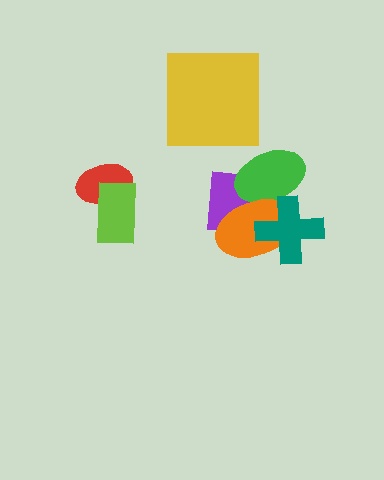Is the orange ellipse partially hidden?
Yes, it is partially covered by another shape.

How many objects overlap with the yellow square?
0 objects overlap with the yellow square.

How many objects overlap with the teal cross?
2 objects overlap with the teal cross.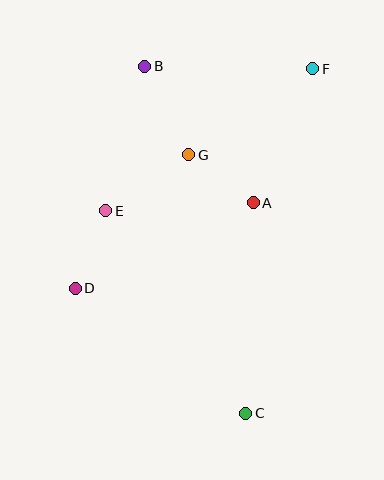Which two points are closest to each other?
Points A and G are closest to each other.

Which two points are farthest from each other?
Points B and C are farthest from each other.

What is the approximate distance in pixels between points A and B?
The distance between A and B is approximately 174 pixels.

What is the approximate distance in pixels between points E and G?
The distance between E and G is approximately 100 pixels.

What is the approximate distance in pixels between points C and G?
The distance between C and G is approximately 265 pixels.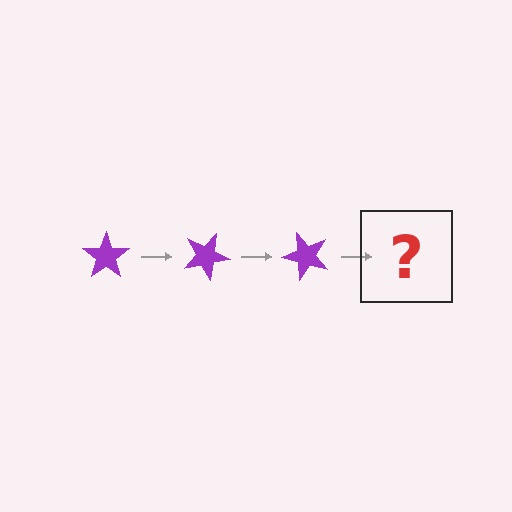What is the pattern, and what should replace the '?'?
The pattern is that the star rotates 25 degrees each step. The '?' should be a purple star rotated 75 degrees.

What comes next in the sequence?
The next element should be a purple star rotated 75 degrees.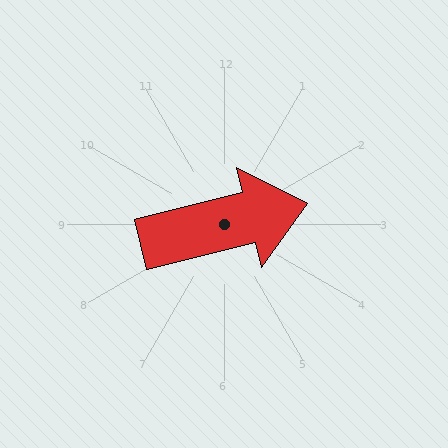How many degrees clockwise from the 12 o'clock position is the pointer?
Approximately 76 degrees.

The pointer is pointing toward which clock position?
Roughly 3 o'clock.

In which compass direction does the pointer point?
East.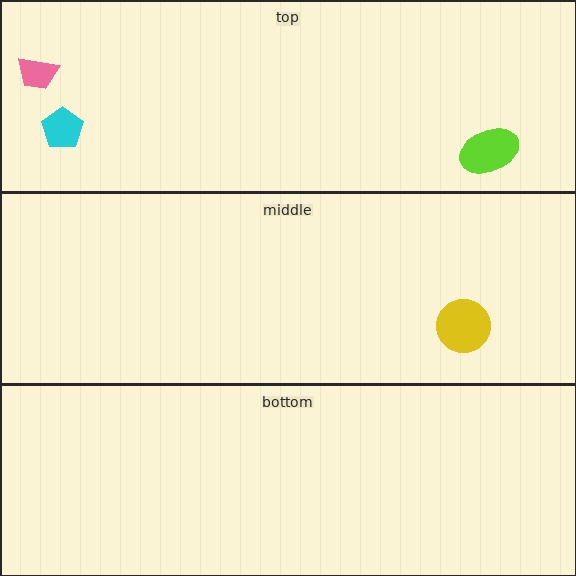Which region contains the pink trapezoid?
The top region.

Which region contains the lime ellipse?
The top region.